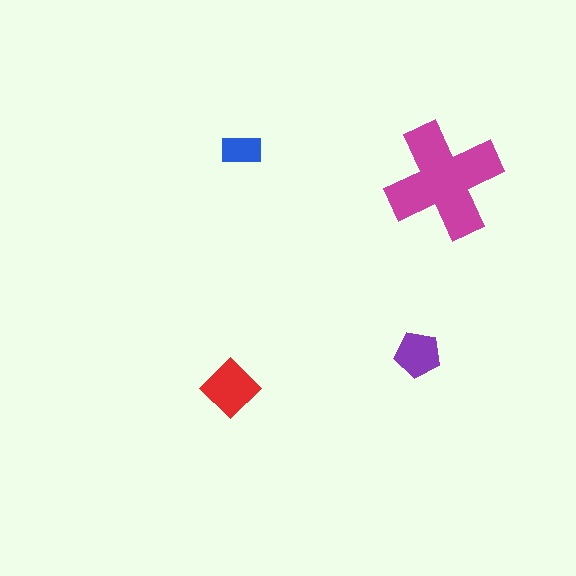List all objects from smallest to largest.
The blue rectangle, the purple pentagon, the red diamond, the magenta cross.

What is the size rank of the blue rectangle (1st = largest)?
4th.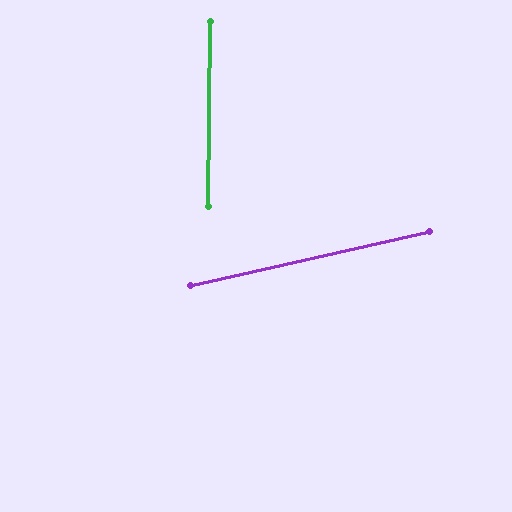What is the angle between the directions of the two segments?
Approximately 76 degrees.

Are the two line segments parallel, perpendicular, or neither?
Neither parallel nor perpendicular — they differ by about 76°.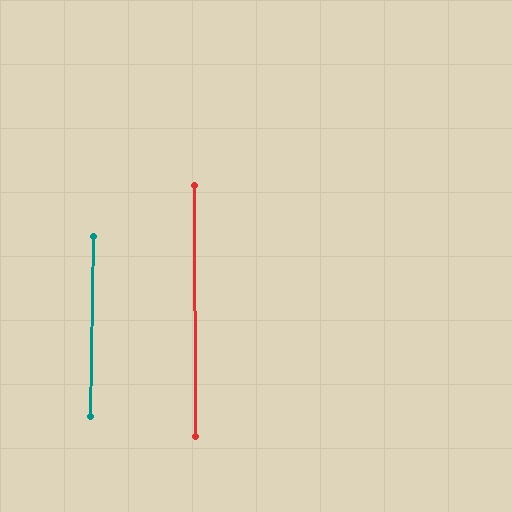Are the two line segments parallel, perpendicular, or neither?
Parallel — their directions differ by only 1.1°.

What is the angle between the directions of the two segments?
Approximately 1 degree.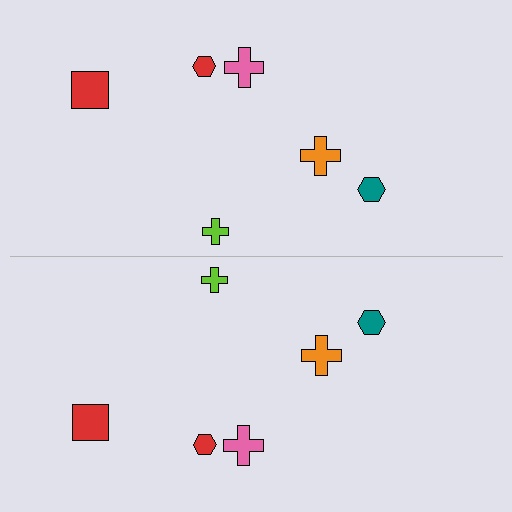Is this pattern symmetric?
Yes, this pattern has bilateral (reflection) symmetry.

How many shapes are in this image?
There are 12 shapes in this image.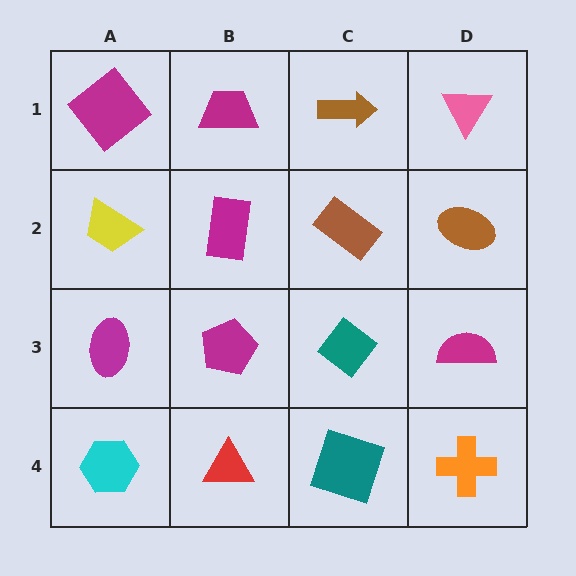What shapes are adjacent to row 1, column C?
A brown rectangle (row 2, column C), a magenta trapezoid (row 1, column B), a pink triangle (row 1, column D).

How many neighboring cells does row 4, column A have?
2.